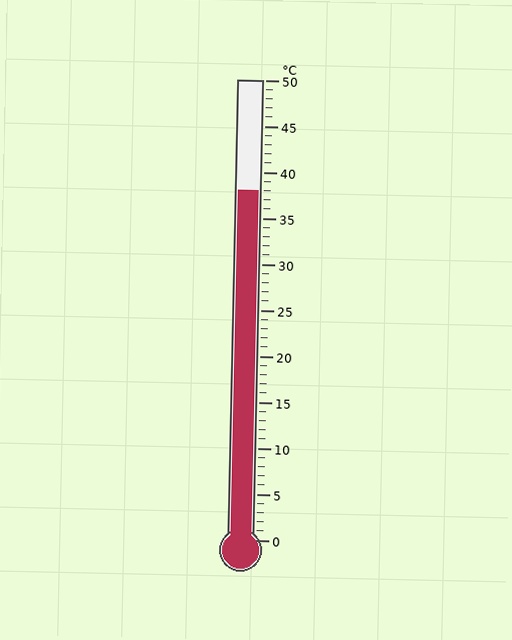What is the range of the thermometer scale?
The thermometer scale ranges from 0°C to 50°C.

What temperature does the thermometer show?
The thermometer shows approximately 38°C.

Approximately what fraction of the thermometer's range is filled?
The thermometer is filled to approximately 75% of its range.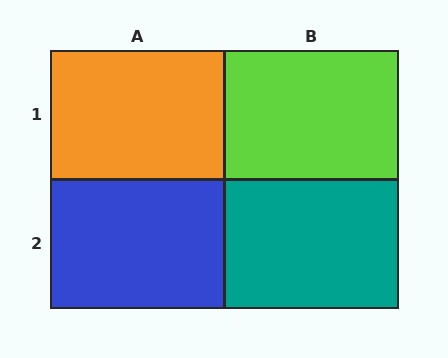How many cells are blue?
1 cell is blue.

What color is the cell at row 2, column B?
Teal.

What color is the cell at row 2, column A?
Blue.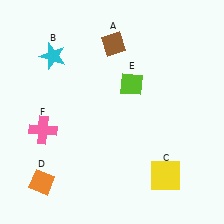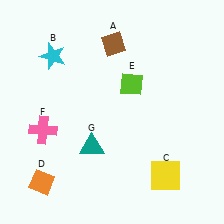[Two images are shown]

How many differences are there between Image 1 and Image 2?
There is 1 difference between the two images.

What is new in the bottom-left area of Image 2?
A teal triangle (G) was added in the bottom-left area of Image 2.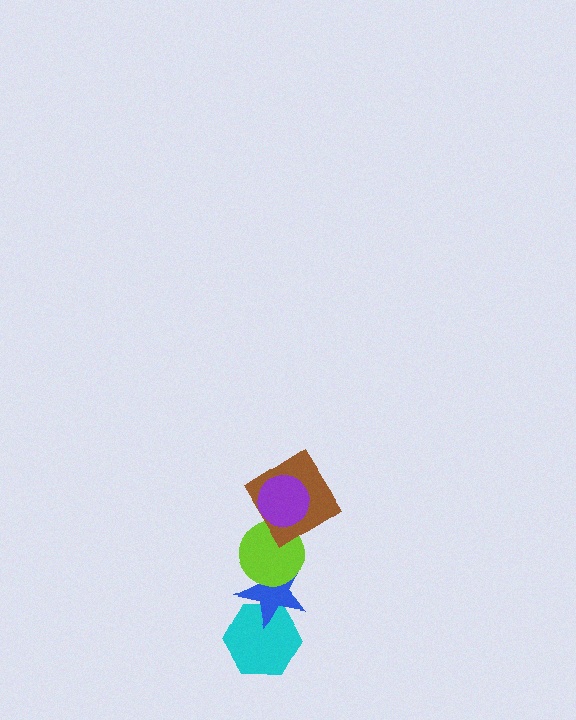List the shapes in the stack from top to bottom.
From top to bottom: the purple circle, the brown diamond, the lime circle, the blue star, the cyan hexagon.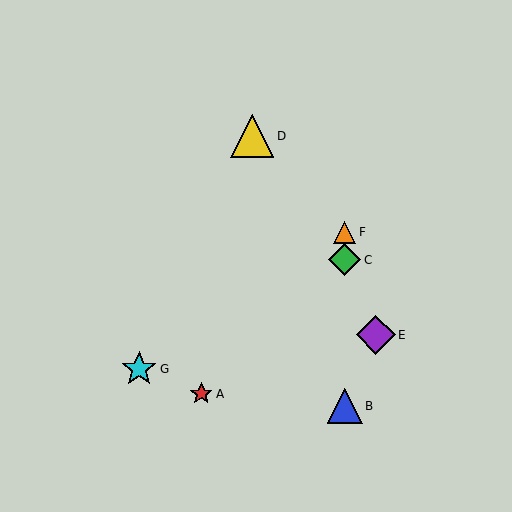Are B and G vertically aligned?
No, B is at x≈345 and G is at x≈139.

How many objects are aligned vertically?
3 objects (B, C, F) are aligned vertically.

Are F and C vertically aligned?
Yes, both are at x≈345.